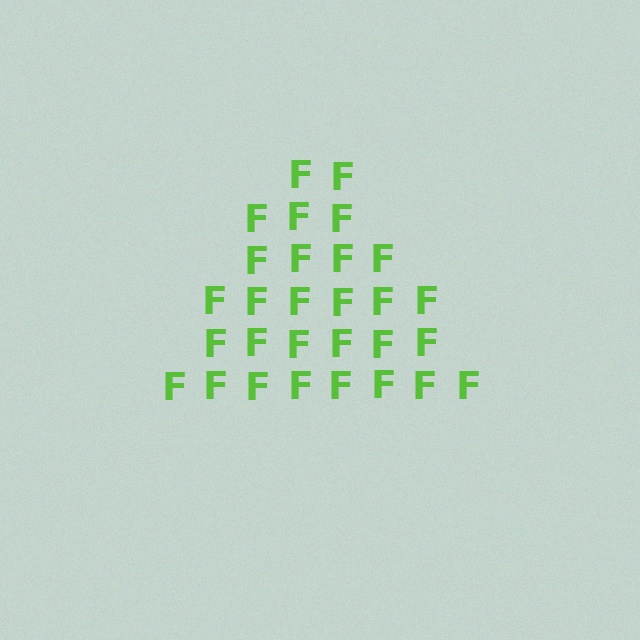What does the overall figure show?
The overall figure shows a triangle.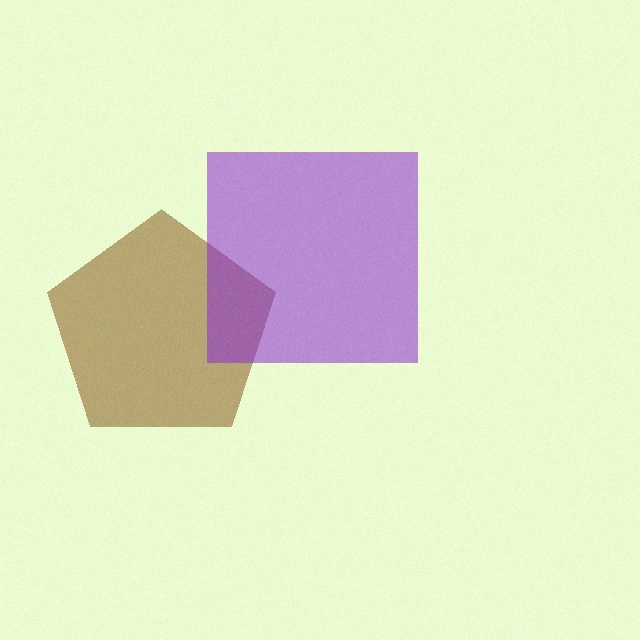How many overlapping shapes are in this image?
There are 2 overlapping shapes in the image.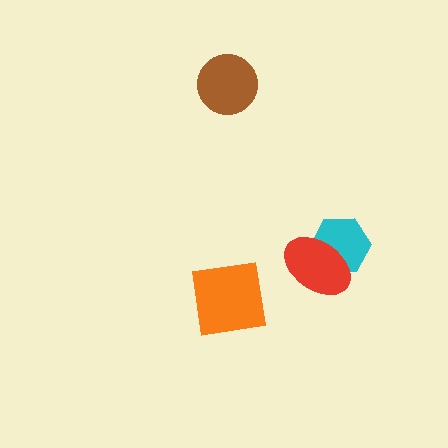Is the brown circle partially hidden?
No, no other shape covers it.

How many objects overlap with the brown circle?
0 objects overlap with the brown circle.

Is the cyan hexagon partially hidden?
Yes, it is partially covered by another shape.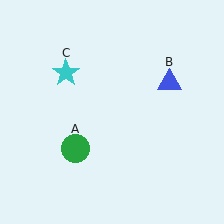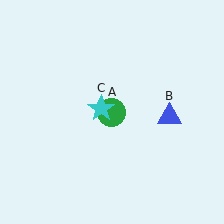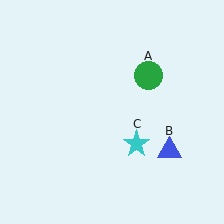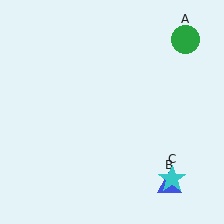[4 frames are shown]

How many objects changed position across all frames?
3 objects changed position: green circle (object A), blue triangle (object B), cyan star (object C).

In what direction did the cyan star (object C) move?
The cyan star (object C) moved down and to the right.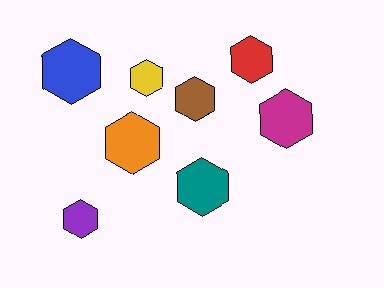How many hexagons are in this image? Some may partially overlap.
There are 8 hexagons.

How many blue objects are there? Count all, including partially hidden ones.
There is 1 blue object.